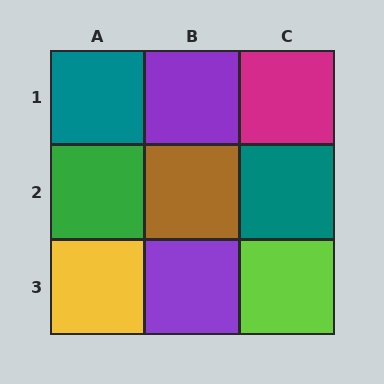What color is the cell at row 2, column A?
Green.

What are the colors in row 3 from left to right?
Yellow, purple, lime.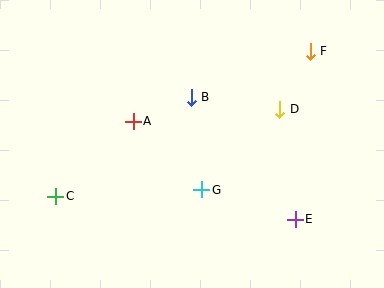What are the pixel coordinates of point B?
Point B is at (191, 97).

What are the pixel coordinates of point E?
Point E is at (295, 219).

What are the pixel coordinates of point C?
Point C is at (56, 196).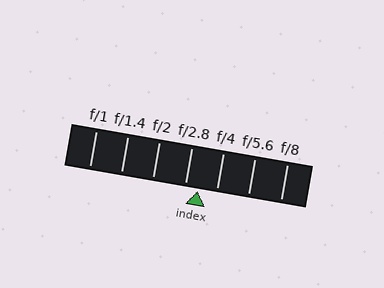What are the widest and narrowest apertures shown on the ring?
The widest aperture shown is f/1 and the narrowest is f/8.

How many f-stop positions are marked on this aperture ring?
There are 7 f-stop positions marked.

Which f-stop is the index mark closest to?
The index mark is closest to f/2.8.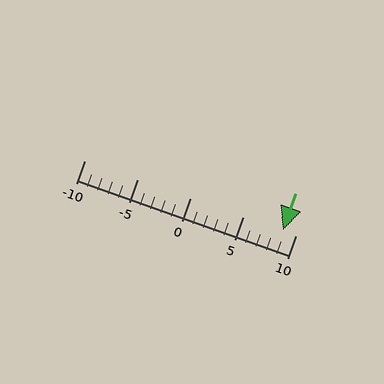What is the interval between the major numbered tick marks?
The major tick marks are spaced 5 units apart.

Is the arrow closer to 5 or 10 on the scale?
The arrow is closer to 10.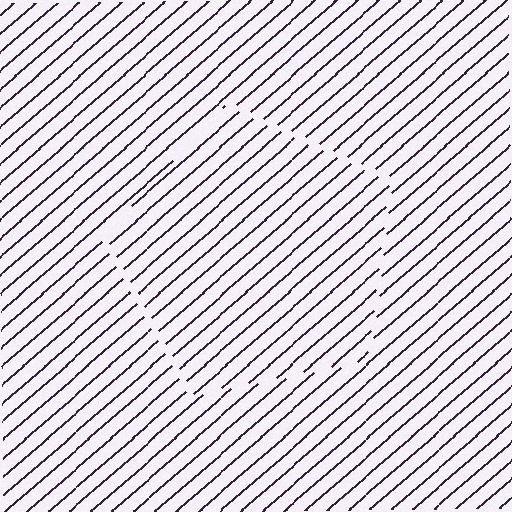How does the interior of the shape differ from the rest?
The interior of the shape contains the same grating, shifted by half a period — the contour is defined by the phase discontinuity where line-ends from the inner and outer gratings abut.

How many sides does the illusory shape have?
5 sides — the line-ends trace a pentagon.